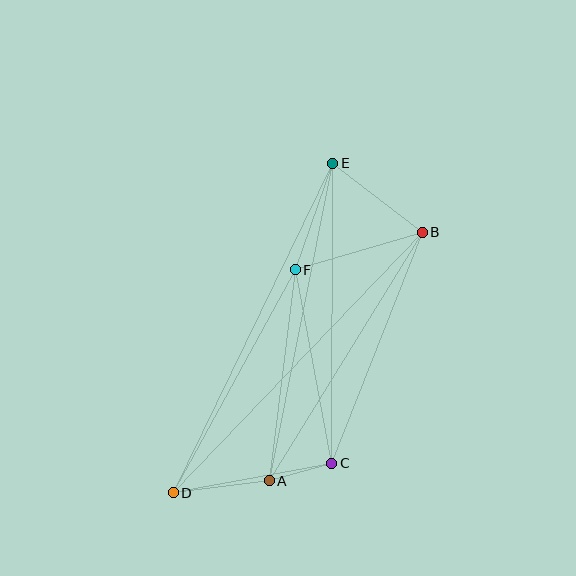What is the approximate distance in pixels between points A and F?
The distance between A and F is approximately 212 pixels.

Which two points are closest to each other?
Points A and C are closest to each other.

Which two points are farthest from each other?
Points D and E are farthest from each other.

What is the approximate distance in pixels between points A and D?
The distance between A and D is approximately 97 pixels.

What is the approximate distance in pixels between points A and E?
The distance between A and E is approximately 323 pixels.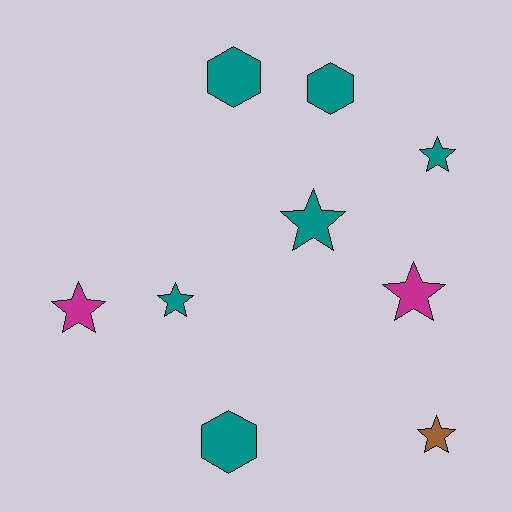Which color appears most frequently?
Teal, with 6 objects.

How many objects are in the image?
There are 9 objects.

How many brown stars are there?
There is 1 brown star.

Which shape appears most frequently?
Star, with 6 objects.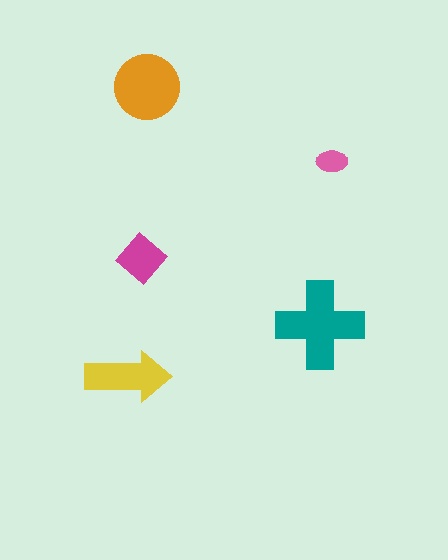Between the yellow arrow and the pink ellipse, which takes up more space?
The yellow arrow.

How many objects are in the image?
There are 5 objects in the image.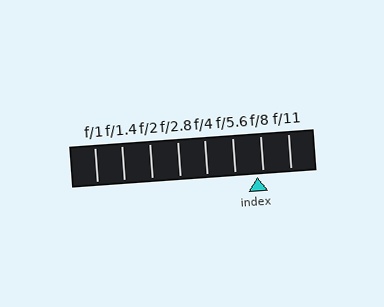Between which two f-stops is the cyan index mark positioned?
The index mark is between f/5.6 and f/8.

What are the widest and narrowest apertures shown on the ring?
The widest aperture shown is f/1 and the narrowest is f/11.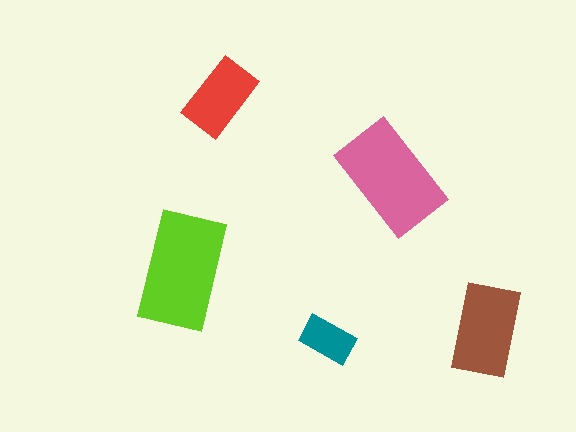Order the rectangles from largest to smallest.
the lime one, the pink one, the brown one, the red one, the teal one.